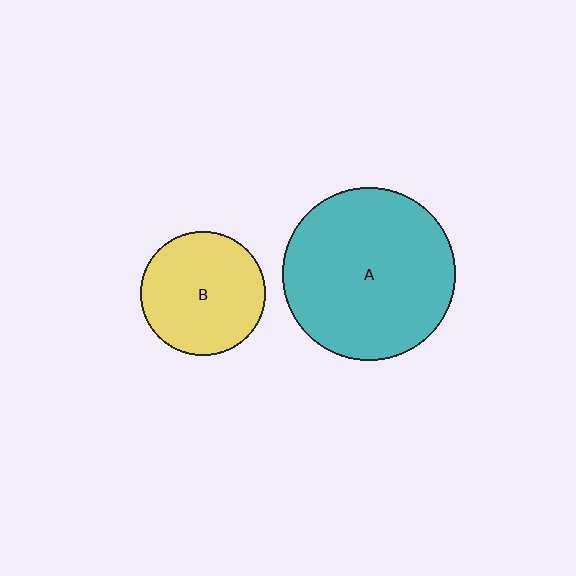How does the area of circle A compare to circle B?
Approximately 1.9 times.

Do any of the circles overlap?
No, none of the circles overlap.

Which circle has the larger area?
Circle A (teal).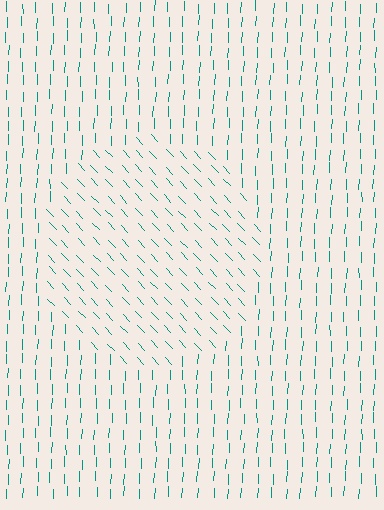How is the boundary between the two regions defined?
The boundary is defined purely by a change in line orientation (approximately 45 degrees difference). All lines are the same color and thickness.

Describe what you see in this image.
The image is filled with small teal line segments. A circle region in the image has lines oriented differently from the surrounding lines, creating a visible texture boundary.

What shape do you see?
I see a circle.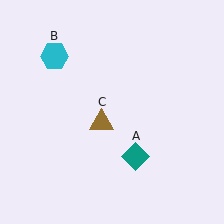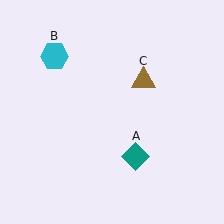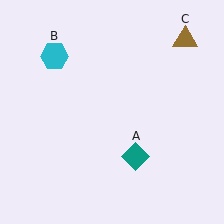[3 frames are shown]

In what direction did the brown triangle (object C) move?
The brown triangle (object C) moved up and to the right.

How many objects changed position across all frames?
1 object changed position: brown triangle (object C).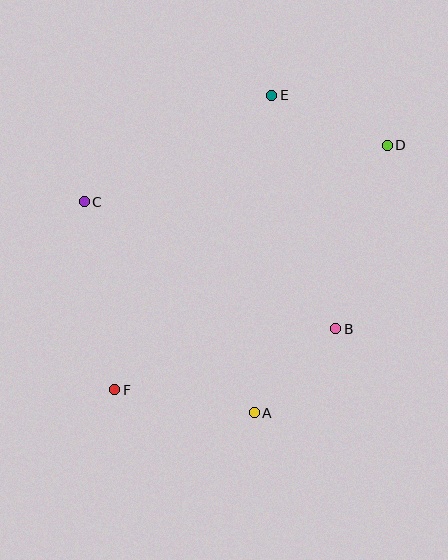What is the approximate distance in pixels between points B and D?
The distance between B and D is approximately 191 pixels.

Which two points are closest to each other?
Points A and B are closest to each other.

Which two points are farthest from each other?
Points D and F are farthest from each other.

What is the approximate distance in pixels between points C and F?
The distance between C and F is approximately 191 pixels.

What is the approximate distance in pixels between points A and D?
The distance between A and D is approximately 299 pixels.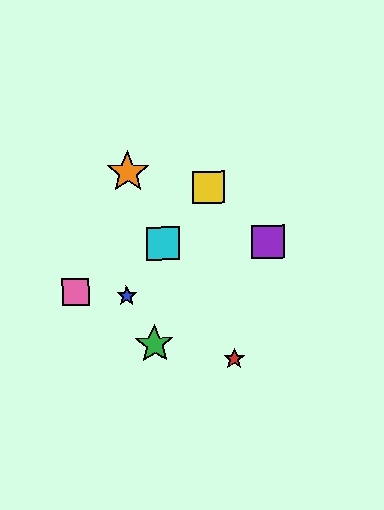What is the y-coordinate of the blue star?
The blue star is at y≈296.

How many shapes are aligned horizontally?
2 shapes (the purple square, the cyan square) are aligned horizontally.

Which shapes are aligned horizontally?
The purple square, the cyan square are aligned horizontally.